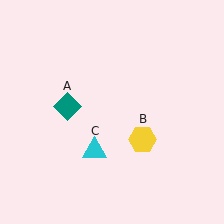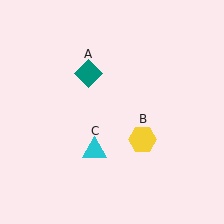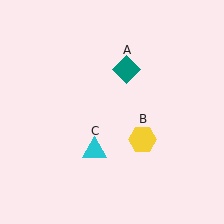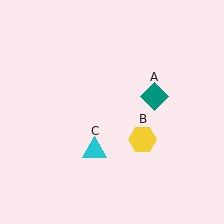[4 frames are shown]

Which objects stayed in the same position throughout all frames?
Yellow hexagon (object B) and cyan triangle (object C) remained stationary.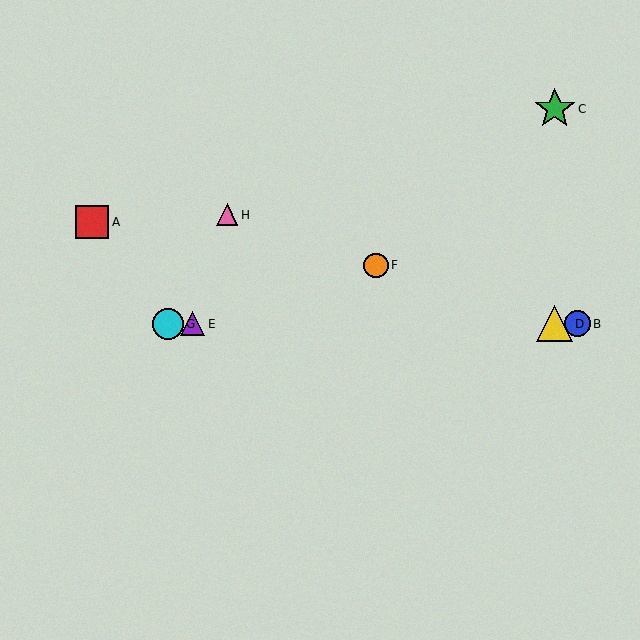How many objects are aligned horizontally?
4 objects (B, D, E, G) are aligned horizontally.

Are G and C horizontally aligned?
No, G is at y≈324 and C is at y≈109.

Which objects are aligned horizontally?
Objects B, D, E, G are aligned horizontally.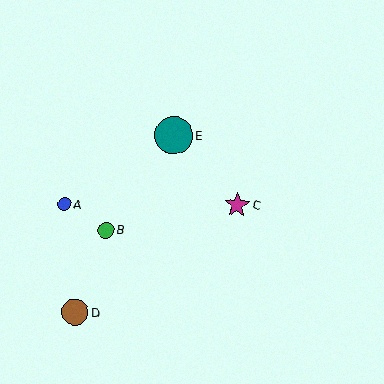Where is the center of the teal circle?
The center of the teal circle is at (174, 135).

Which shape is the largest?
The teal circle (labeled E) is the largest.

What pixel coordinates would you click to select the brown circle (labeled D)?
Click at (75, 312) to select the brown circle D.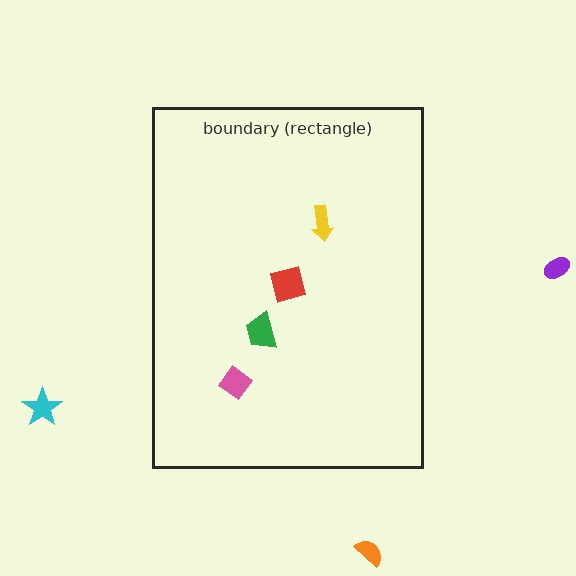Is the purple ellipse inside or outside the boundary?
Outside.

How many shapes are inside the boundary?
4 inside, 3 outside.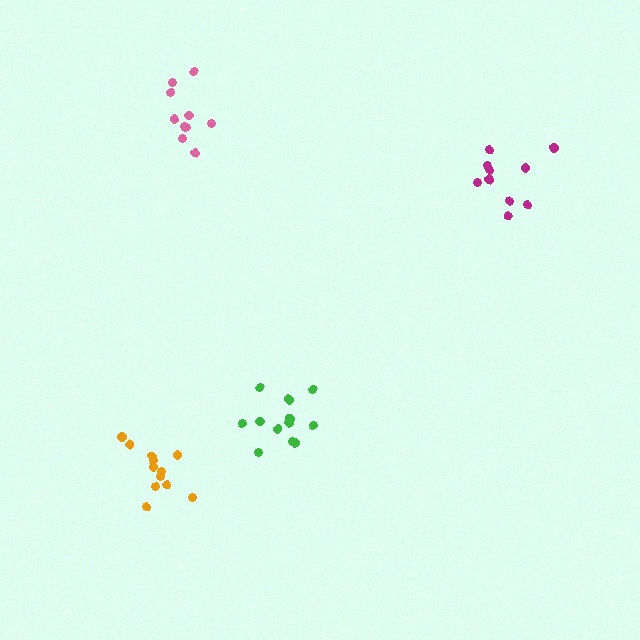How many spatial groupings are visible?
There are 4 spatial groupings.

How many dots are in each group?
Group 1: 10 dots, Group 2: 12 dots, Group 3: 12 dots, Group 4: 10 dots (44 total).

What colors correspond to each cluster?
The clusters are colored: pink, orange, green, magenta.